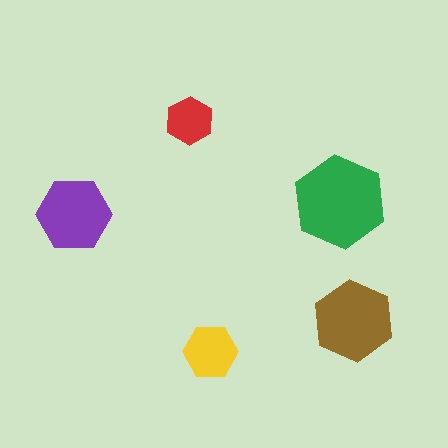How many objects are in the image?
There are 5 objects in the image.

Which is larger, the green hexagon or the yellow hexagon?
The green one.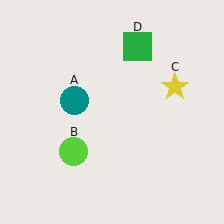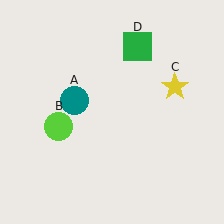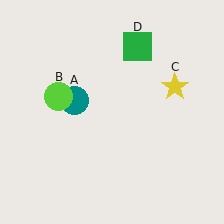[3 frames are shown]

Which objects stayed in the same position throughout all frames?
Teal circle (object A) and yellow star (object C) and green square (object D) remained stationary.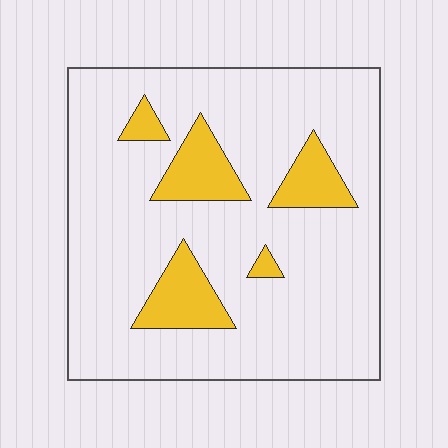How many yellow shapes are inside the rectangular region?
5.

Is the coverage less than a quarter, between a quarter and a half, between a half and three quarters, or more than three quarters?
Less than a quarter.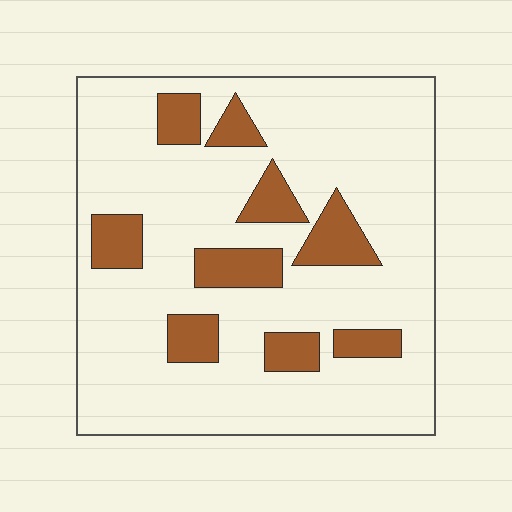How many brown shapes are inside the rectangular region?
9.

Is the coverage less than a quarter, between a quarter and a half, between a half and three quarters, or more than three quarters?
Less than a quarter.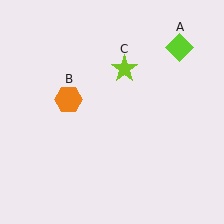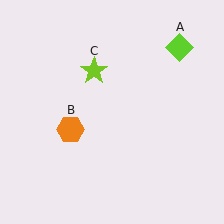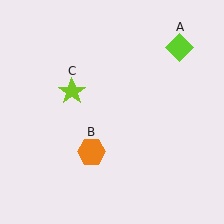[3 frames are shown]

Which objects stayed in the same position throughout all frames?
Lime diamond (object A) remained stationary.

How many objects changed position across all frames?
2 objects changed position: orange hexagon (object B), lime star (object C).